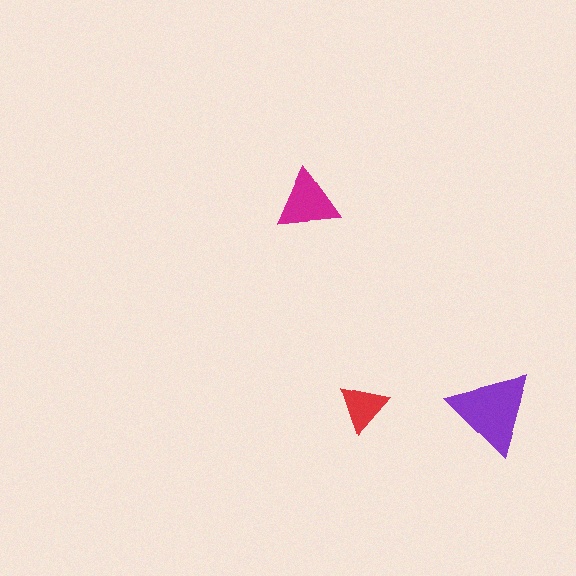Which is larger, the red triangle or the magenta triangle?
The magenta one.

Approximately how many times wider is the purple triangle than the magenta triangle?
About 1.5 times wider.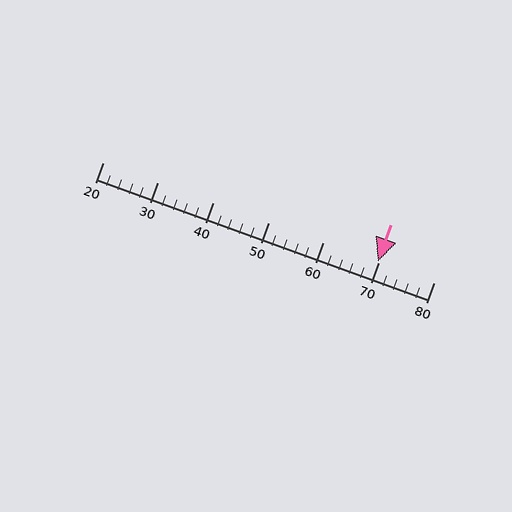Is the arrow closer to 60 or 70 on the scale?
The arrow is closer to 70.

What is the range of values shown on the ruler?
The ruler shows values from 20 to 80.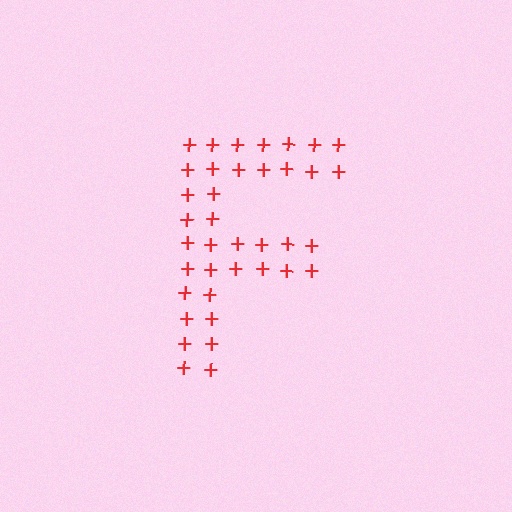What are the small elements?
The small elements are plus signs.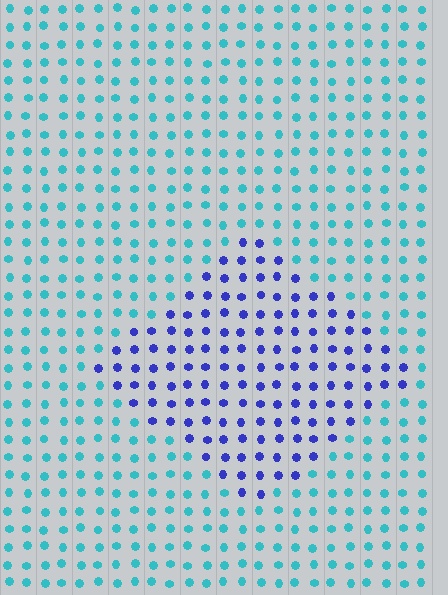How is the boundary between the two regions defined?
The boundary is defined purely by a slight shift in hue (about 56 degrees). Spacing, size, and orientation are identical on both sides.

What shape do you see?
I see a diamond.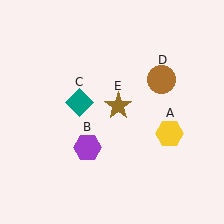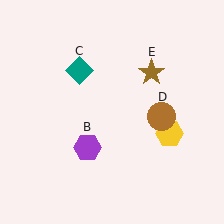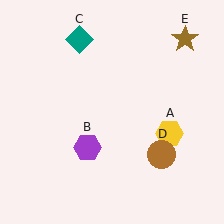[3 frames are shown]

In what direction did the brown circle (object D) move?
The brown circle (object D) moved down.